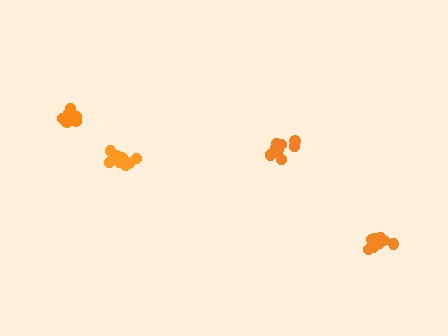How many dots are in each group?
Group 1: 10 dots, Group 2: 9 dots, Group 3: 13 dots, Group 4: 10 dots (42 total).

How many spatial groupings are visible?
There are 4 spatial groupings.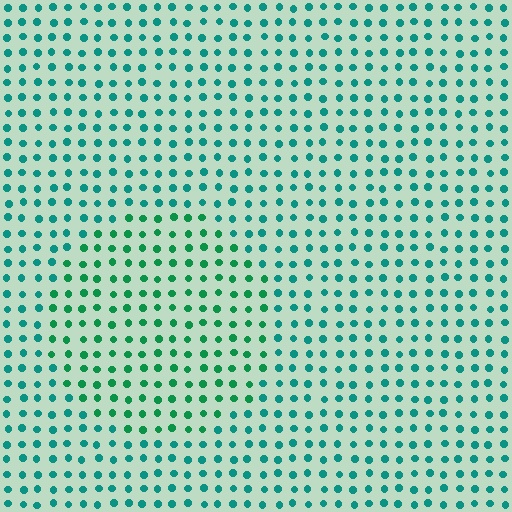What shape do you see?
I see a circle.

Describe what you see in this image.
The image is filled with small teal elements in a uniform arrangement. A circle-shaped region is visible where the elements are tinted to a slightly different hue, forming a subtle color boundary.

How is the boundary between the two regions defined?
The boundary is defined purely by a slight shift in hue (about 26 degrees). Spacing, size, and orientation are identical on both sides.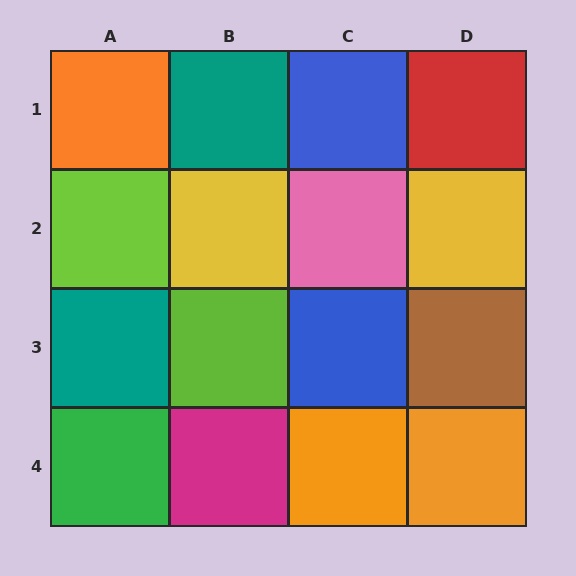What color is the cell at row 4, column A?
Green.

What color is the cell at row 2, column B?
Yellow.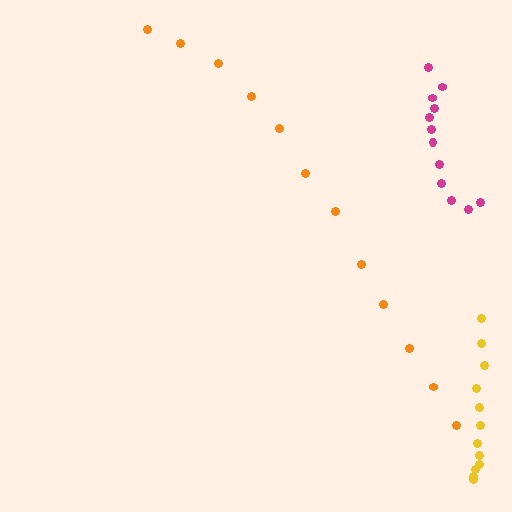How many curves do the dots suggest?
There are 3 distinct paths.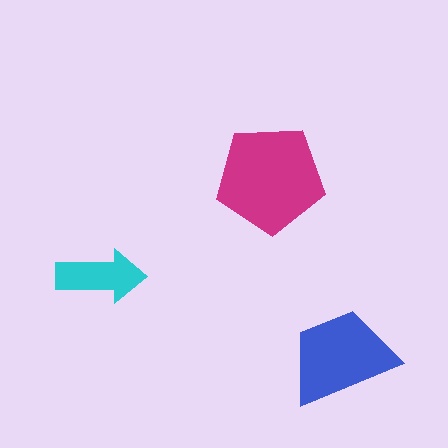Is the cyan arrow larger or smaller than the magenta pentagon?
Smaller.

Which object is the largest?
The magenta pentagon.